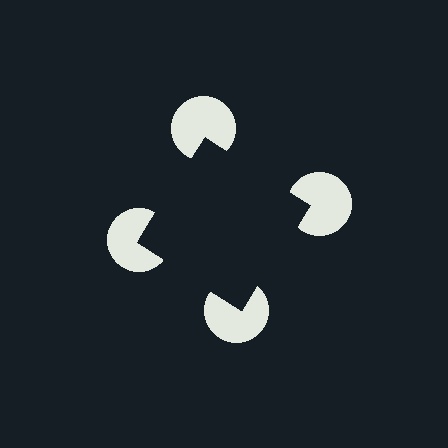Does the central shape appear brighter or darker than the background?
It typically appears slightly darker than the background, even though no actual brightness change is drawn.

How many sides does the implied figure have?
4 sides.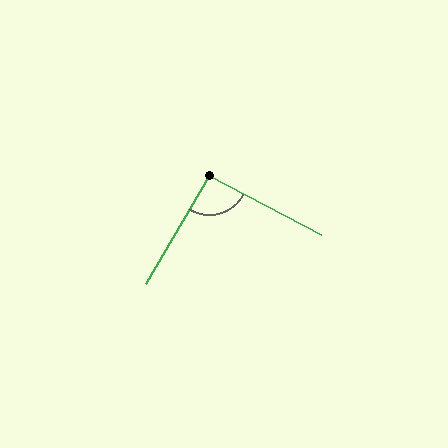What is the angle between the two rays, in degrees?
Approximately 93 degrees.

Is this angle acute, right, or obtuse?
It is approximately a right angle.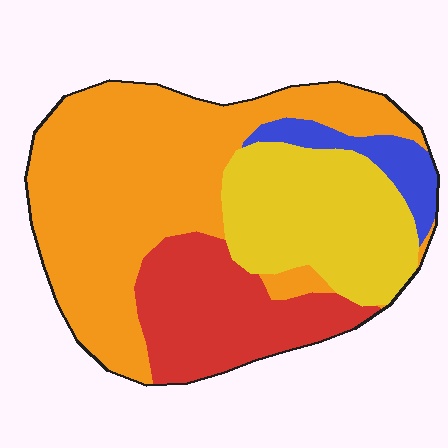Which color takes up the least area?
Blue, at roughly 5%.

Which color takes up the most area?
Orange, at roughly 50%.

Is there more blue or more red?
Red.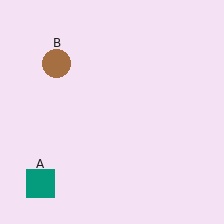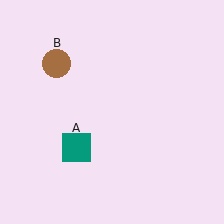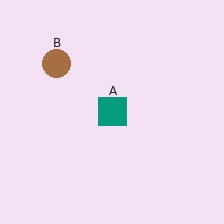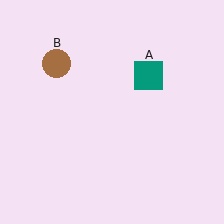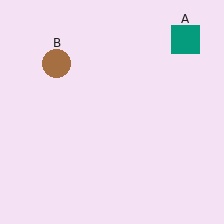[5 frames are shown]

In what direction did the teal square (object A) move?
The teal square (object A) moved up and to the right.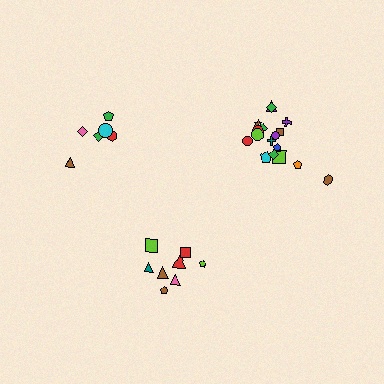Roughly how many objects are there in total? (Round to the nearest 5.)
Roughly 30 objects in total.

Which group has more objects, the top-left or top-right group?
The top-right group.